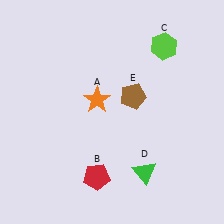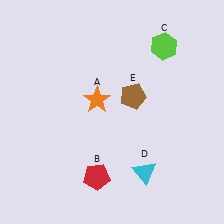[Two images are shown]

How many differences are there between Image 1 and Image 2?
There is 1 difference between the two images.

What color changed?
The triangle (D) changed from green in Image 1 to cyan in Image 2.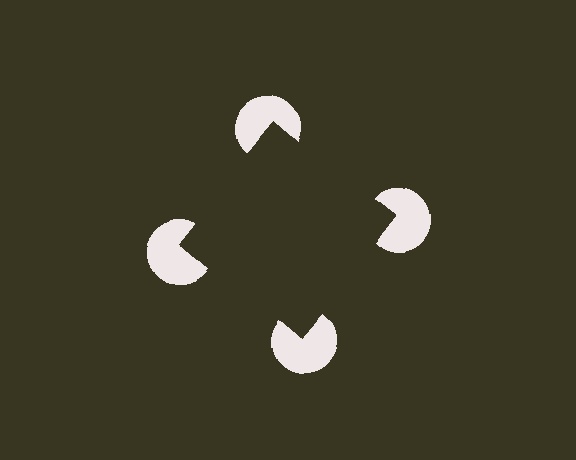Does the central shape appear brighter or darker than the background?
It typically appears slightly darker than the background, even though no actual brightness change is drawn.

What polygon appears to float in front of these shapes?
An illusory square — its edges are inferred from the aligned wedge cuts in the pac-man discs, not physically drawn.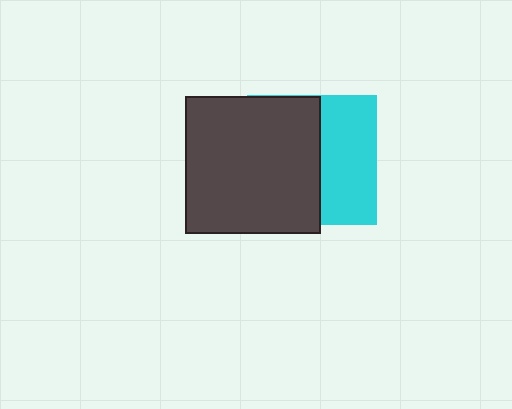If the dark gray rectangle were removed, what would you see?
You would see the complete cyan square.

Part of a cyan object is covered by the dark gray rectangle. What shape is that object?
It is a square.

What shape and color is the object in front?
The object in front is a dark gray rectangle.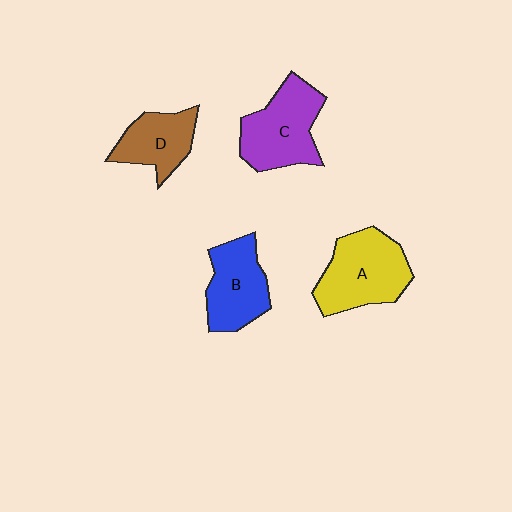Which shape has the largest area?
Shape A (yellow).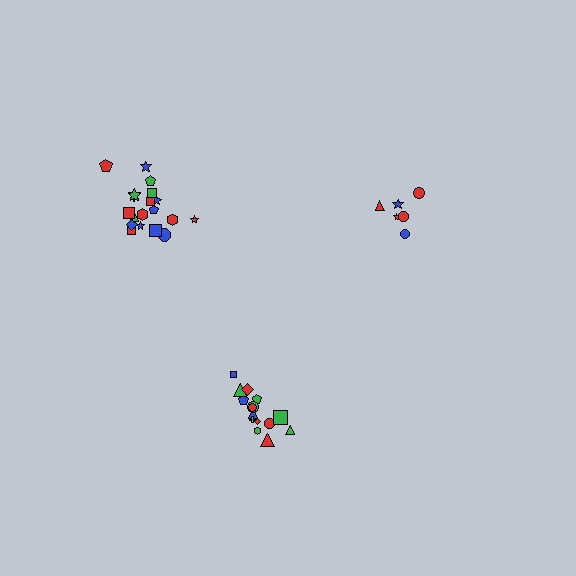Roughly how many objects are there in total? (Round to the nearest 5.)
Roughly 45 objects in total.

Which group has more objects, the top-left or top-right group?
The top-left group.